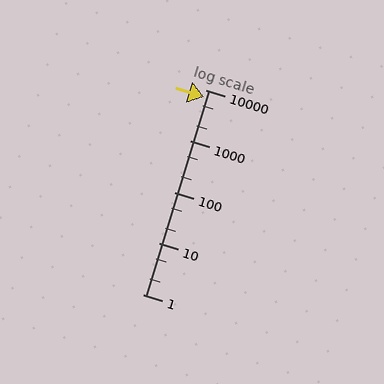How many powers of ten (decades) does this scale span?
The scale spans 4 decades, from 1 to 10000.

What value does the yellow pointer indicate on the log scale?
The pointer indicates approximately 7300.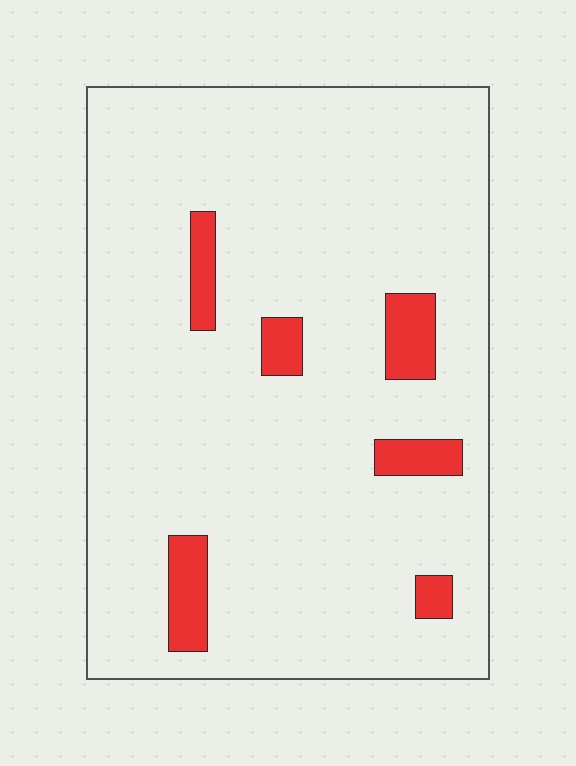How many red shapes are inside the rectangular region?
6.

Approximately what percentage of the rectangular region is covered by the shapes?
Approximately 10%.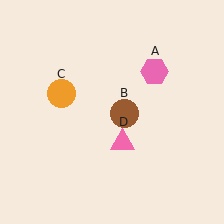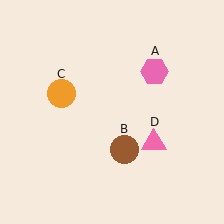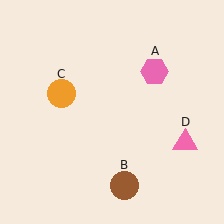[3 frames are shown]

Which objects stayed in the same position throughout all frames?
Pink hexagon (object A) and orange circle (object C) remained stationary.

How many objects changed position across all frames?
2 objects changed position: brown circle (object B), pink triangle (object D).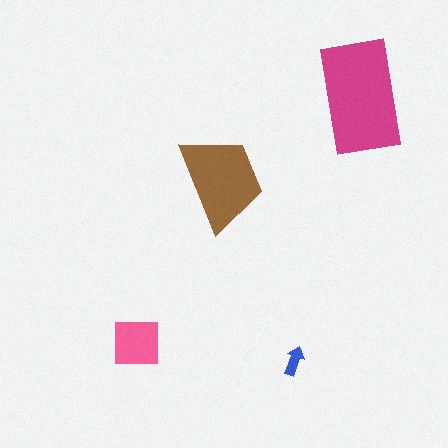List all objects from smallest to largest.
The blue arrow, the pink square, the brown trapezoid, the magenta rectangle.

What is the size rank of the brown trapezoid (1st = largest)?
2nd.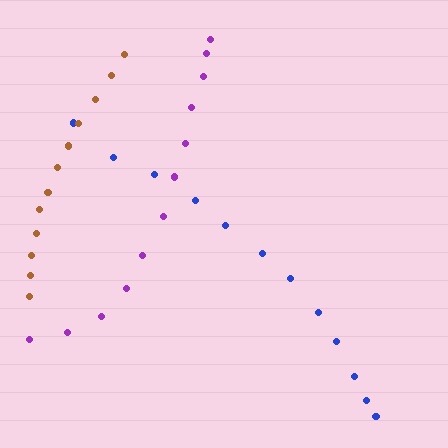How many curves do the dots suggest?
There are 3 distinct paths.